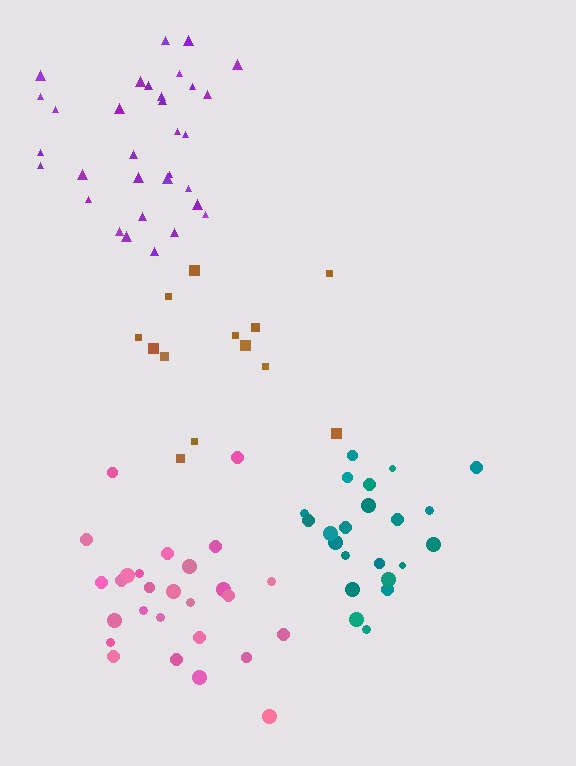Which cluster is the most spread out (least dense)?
Brown.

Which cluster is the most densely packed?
Pink.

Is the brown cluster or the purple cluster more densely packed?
Purple.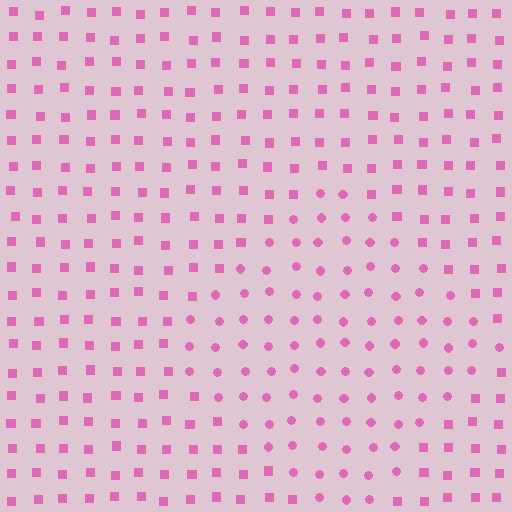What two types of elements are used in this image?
The image uses circles inside the diamond region and squares outside it.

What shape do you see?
I see a diamond.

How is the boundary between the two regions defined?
The boundary is defined by a change in element shape: circles inside vs. squares outside. All elements share the same color and spacing.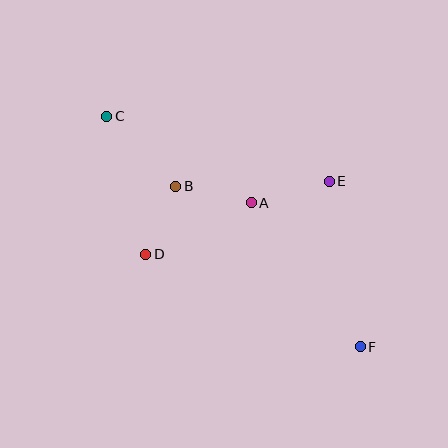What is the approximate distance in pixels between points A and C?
The distance between A and C is approximately 168 pixels.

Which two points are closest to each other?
Points B and D are closest to each other.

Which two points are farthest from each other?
Points C and F are farthest from each other.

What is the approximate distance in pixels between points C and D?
The distance between C and D is approximately 143 pixels.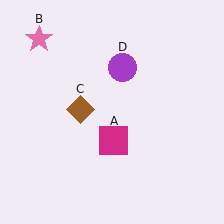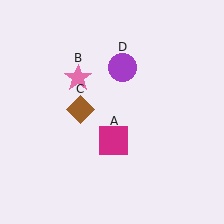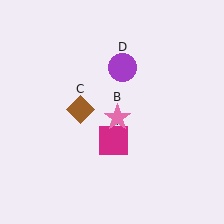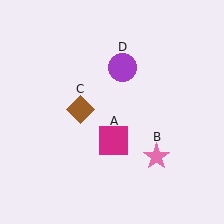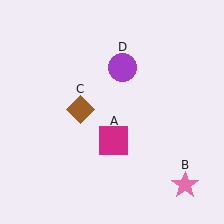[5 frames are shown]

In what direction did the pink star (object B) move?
The pink star (object B) moved down and to the right.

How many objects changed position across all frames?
1 object changed position: pink star (object B).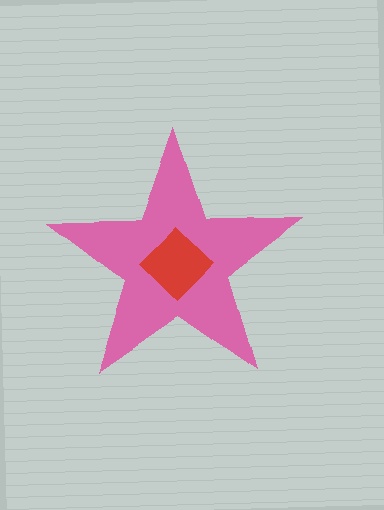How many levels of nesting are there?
2.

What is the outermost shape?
The pink star.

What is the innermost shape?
The red diamond.